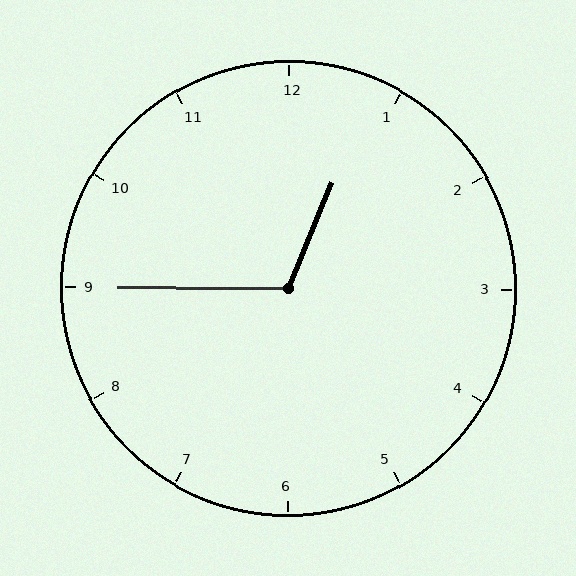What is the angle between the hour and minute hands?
Approximately 112 degrees.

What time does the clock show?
12:45.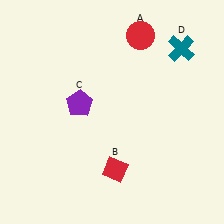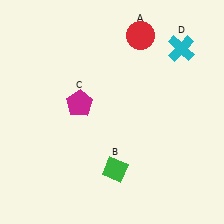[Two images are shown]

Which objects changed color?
B changed from red to green. C changed from purple to magenta. D changed from teal to cyan.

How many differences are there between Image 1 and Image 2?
There are 3 differences between the two images.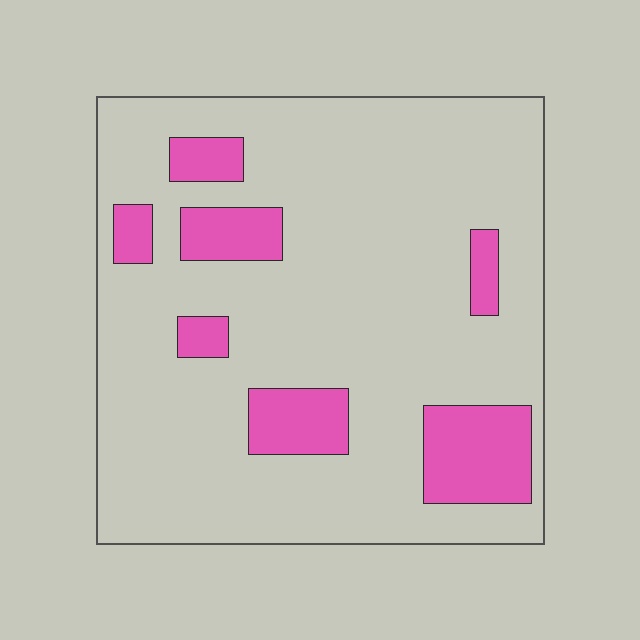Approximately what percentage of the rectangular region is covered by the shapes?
Approximately 15%.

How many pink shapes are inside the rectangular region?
7.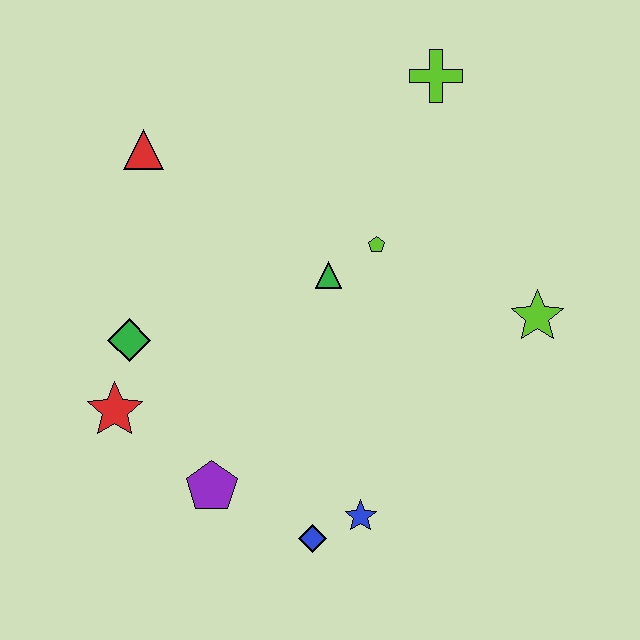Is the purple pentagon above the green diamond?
No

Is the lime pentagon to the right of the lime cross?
No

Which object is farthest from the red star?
The lime cross is farthest from the red star.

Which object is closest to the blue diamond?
The blue star is closest to the blue diamond.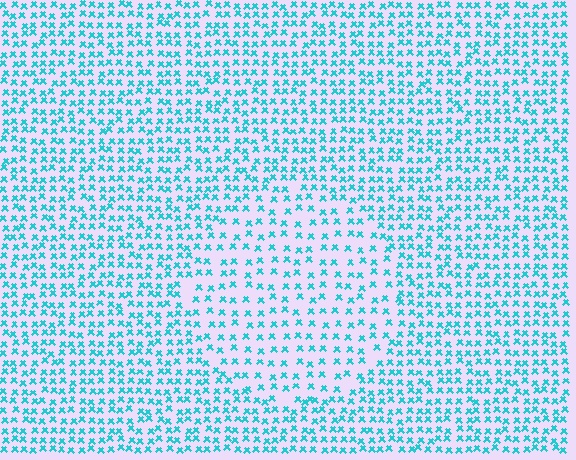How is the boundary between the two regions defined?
The boundary is defined by a change in element density (approximately 1.7x ratio). All elements are the same color, size, and shape.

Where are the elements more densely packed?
The elements are more densely packed outside the circle boundary.